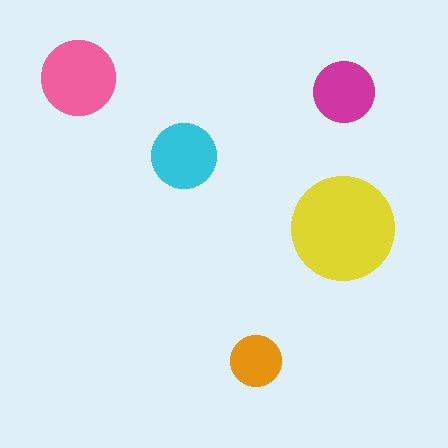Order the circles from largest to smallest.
the yellow one, the pink one, the cyan one, the magenta one, the orange one.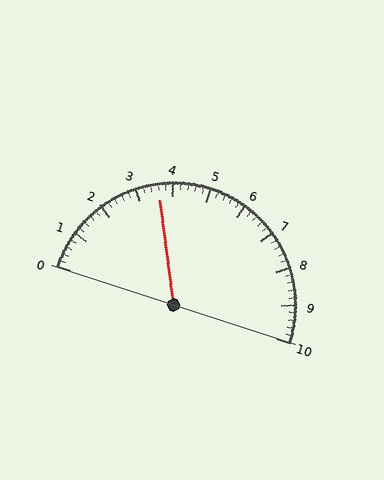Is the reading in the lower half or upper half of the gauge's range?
The reading is in the lower half of the range (0 to 10).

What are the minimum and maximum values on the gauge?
The gauge ranges from 0 to 10.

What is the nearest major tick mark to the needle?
The nearest major tick mark is 4.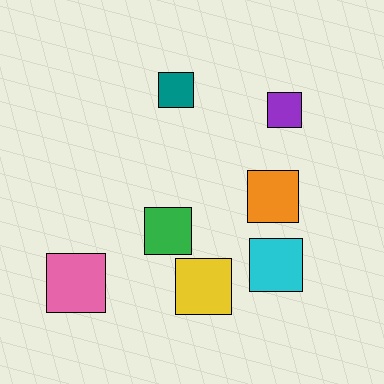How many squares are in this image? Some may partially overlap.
There are 7 squares.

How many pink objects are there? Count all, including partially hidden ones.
There is 1 pink object.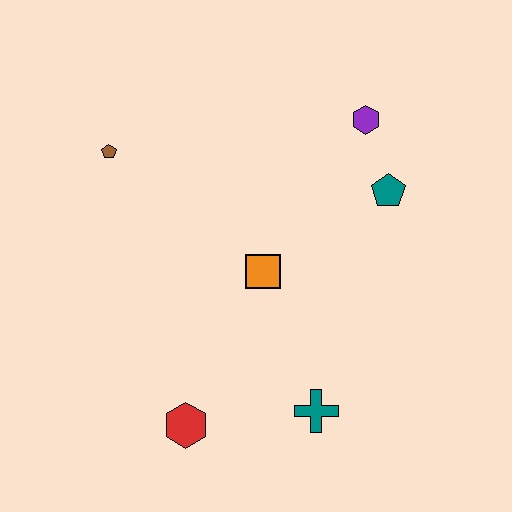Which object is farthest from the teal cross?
The brown pentagon is farthest from the teal cross.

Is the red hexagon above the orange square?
No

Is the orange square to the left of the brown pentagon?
No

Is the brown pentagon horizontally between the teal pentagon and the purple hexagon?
No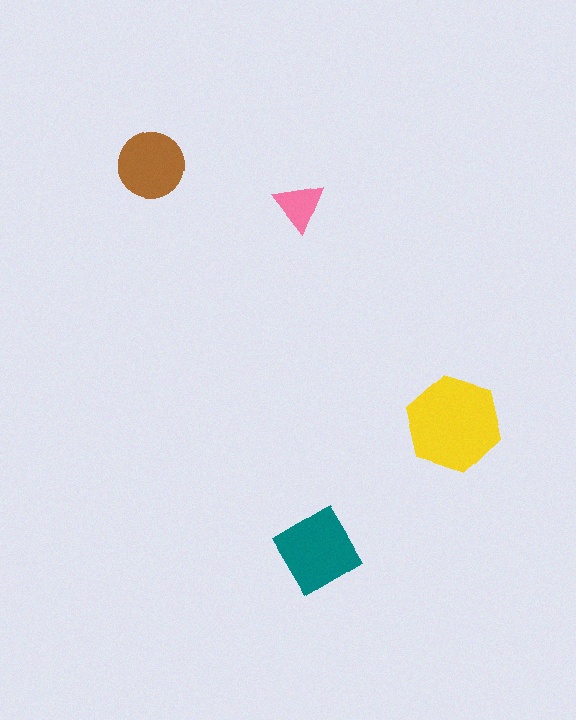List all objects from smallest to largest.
The pink triangle, the brown circle, the teal diamond, the yellow hexagon.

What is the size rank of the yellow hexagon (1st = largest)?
1st.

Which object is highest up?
The brown circle is topmost.